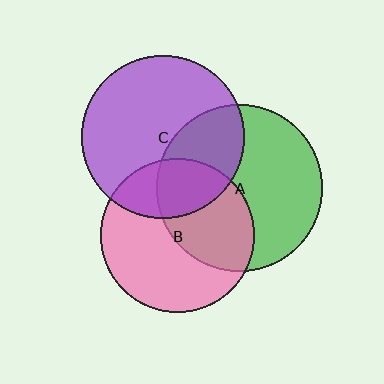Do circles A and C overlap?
Yes.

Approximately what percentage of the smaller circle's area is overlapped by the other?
Approximately 35%.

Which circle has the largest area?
Circle A (green).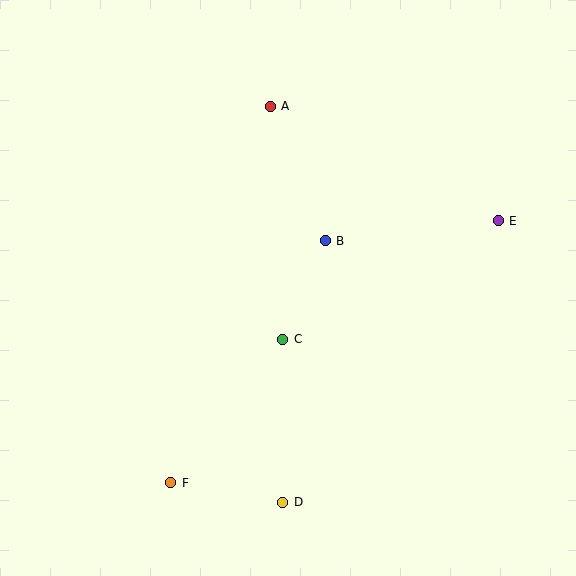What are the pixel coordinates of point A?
Point A is at (270, 106).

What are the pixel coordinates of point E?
Point E is at (498, 221).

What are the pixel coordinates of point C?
Point C is at (283, 339).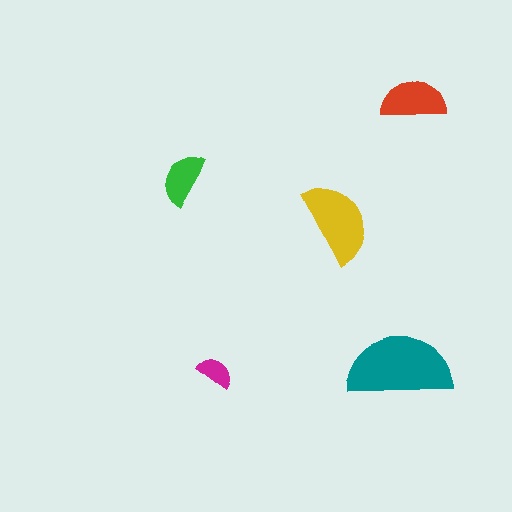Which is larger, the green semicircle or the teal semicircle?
The teal one.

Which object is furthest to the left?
The green semicircle is leftmost.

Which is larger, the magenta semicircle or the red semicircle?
The red one.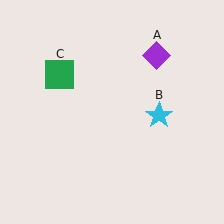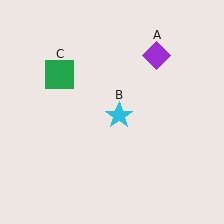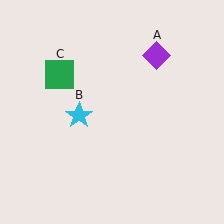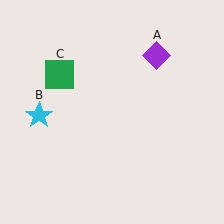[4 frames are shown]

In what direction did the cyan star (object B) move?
The cyan star (object B) moved left.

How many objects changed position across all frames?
1 object changed position: cyan star (object B).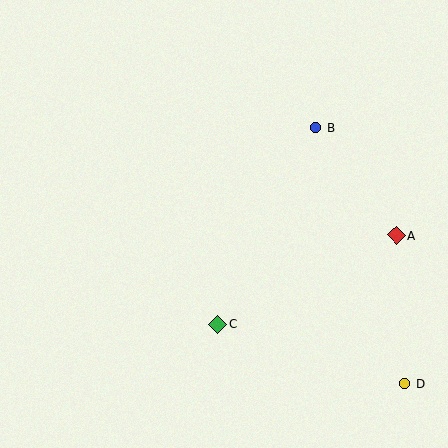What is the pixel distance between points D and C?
The distance between D and C is 196 pixels.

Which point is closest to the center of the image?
Point C at (218, 324) is closest to the center.